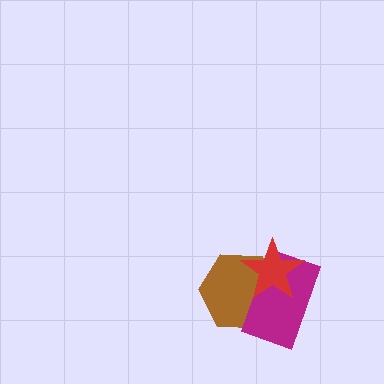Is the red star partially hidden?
No, no other shape covers it.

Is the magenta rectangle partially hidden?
Yes, it is partially covered by another shape.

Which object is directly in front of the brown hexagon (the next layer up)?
The magenta rectangle is directly in front of the brown hexagon.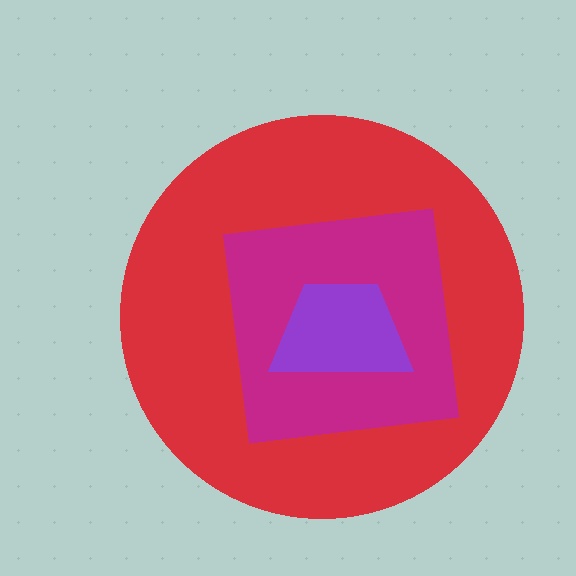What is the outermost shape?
The red circle.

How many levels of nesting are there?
3.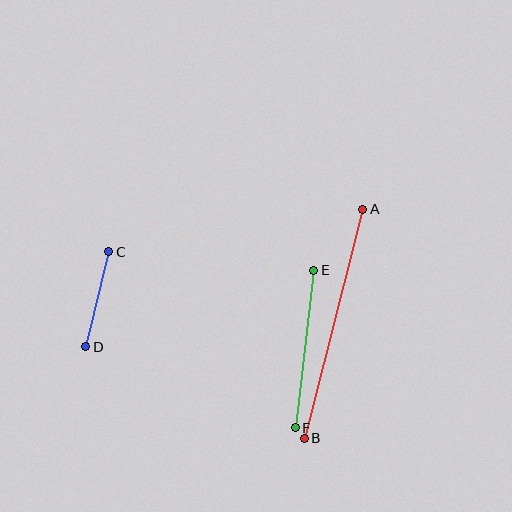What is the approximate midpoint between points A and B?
The midpoint is at approximately (333, 324) pixels.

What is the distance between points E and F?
The distance is approximately 159 pixels.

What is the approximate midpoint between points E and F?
The midpoint is at approximately (304, 349) pixels.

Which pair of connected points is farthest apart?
Points A and B are farthest apart.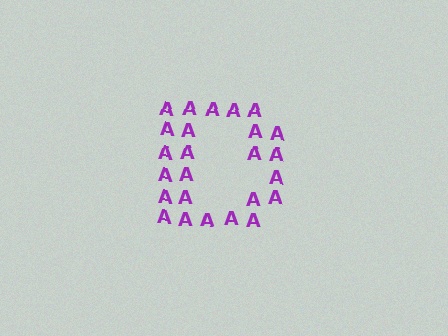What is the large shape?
The large shape is the letter D.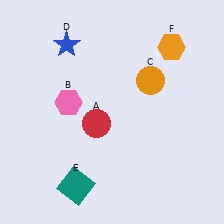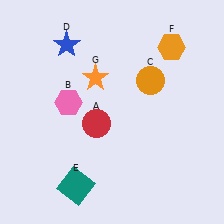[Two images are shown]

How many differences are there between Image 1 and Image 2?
There is 1 difference between the two images.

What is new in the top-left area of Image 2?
An orange star (G) was added in the top-left area of Image 2.